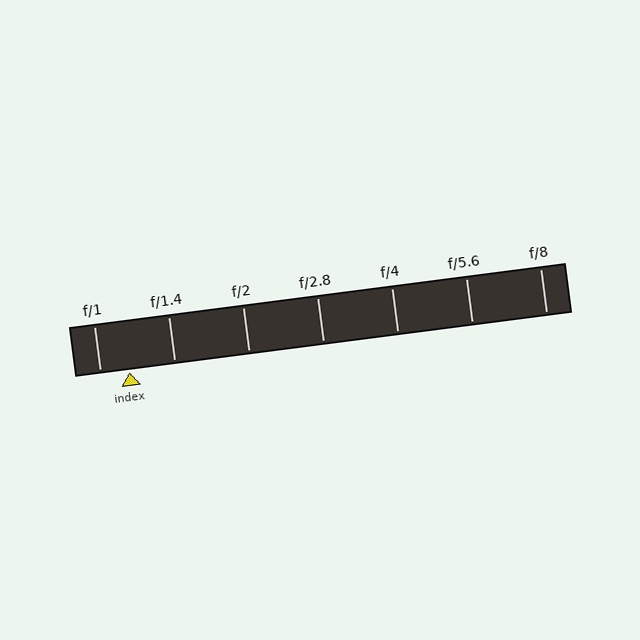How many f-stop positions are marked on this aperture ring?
There are 7 f-stop positions marked.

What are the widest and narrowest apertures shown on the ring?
The widest aperture shown is f/1 and the narrowest is f/8.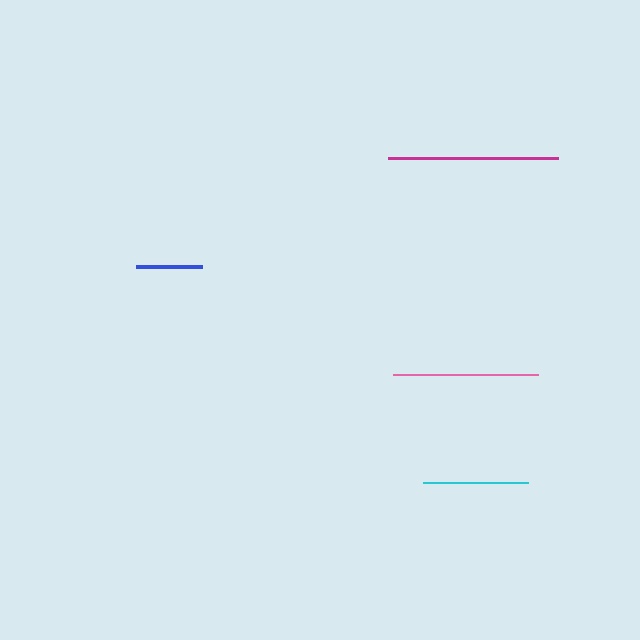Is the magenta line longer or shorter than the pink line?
The magenta line is longer than the pink line.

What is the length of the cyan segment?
The cyan segment is approximately 105 pixels long.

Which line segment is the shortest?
The blue line is the shortest at approximately 66 pixels.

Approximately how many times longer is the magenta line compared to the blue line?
The magenta line is approximately 2.6 times the length of the blue line.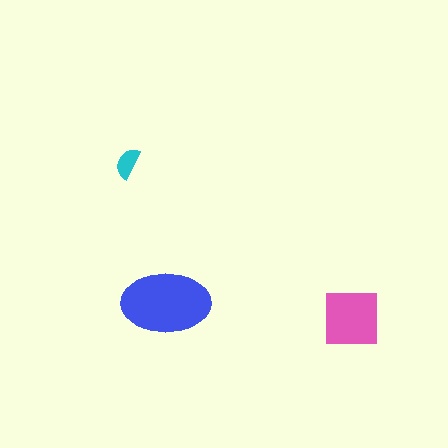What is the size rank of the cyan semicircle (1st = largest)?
3rd.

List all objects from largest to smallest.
The blue ellipse, the pink square, the cyan semicircle.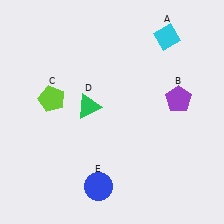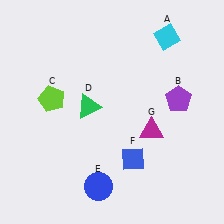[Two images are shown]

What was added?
A blue diamond (F), a magenta triangle (G) were added in Image 2.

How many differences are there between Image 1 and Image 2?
There are 2 differences between the two images.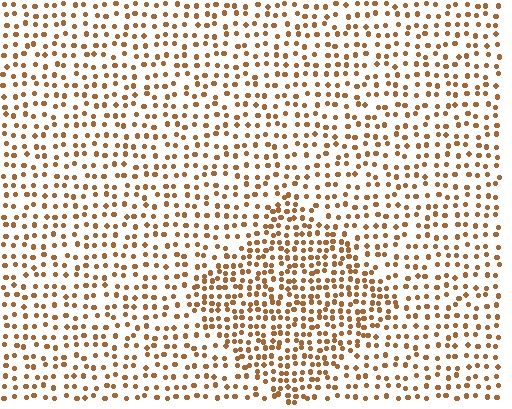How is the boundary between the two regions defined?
The boundary is defined by a change in element density (approximately 1.7x ratio). All elements are the same color, size, and shape.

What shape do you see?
I see a diamond.